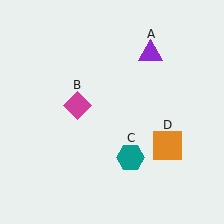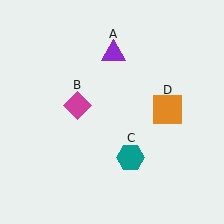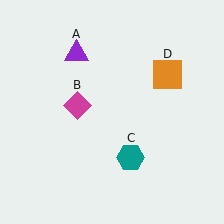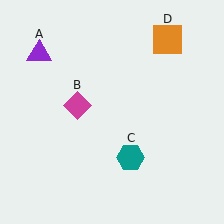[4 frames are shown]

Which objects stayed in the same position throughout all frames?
Magenta diamond (object B) and teal hexagon (object C) remained stationary.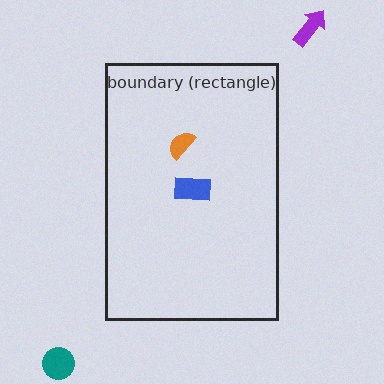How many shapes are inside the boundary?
2 inside, 2 outside.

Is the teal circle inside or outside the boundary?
Outside.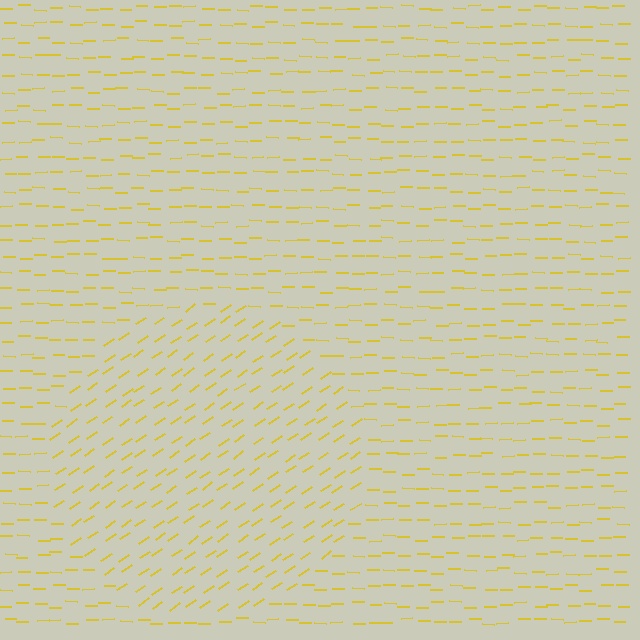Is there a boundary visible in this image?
Yes, there is a texture boundary formed by a change in line orientation.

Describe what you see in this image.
The image is filled with small yellow line segments. A circle region in the image has lines oriented differently from the surrounding lines, creating a visible texture boundary.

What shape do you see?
I see a circle.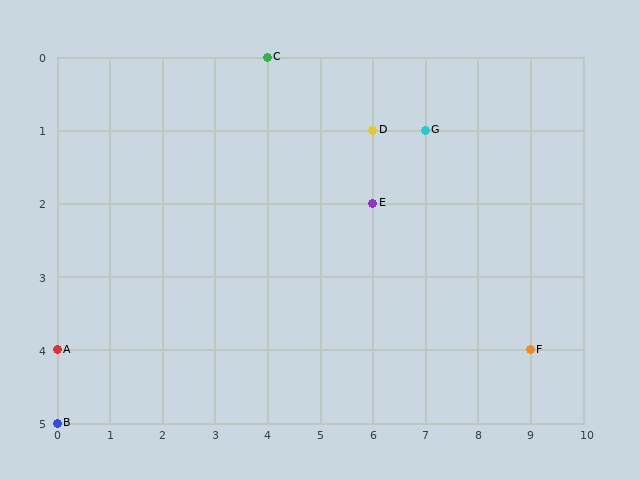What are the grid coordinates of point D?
Point D is at grid coordinates (6, 1).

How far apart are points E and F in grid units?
Points E and F are 3 columns and 2 rows apart (about 3.6 grid units diagonally).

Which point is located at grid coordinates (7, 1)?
Point G is at (7, 1).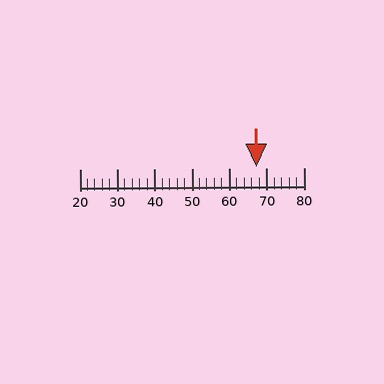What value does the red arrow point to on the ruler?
The red arrow points to approximately 67.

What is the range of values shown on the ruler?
The ruler shows values from 20 to 80.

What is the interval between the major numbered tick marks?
The major tick marks are spaced 10 units apart.